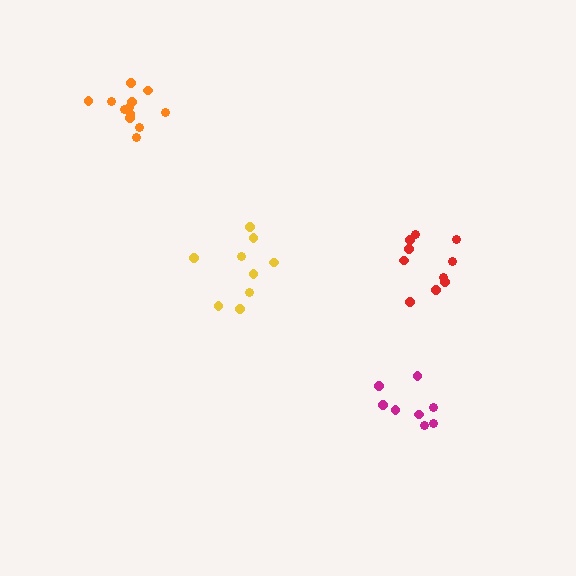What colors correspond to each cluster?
The clusters are colored: yellow, magenta, red, orange.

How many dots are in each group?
Group 1: 9 dots, Group 2: 8 dots, Group 3: 10 dots, Group 4: 12 dots (39 total).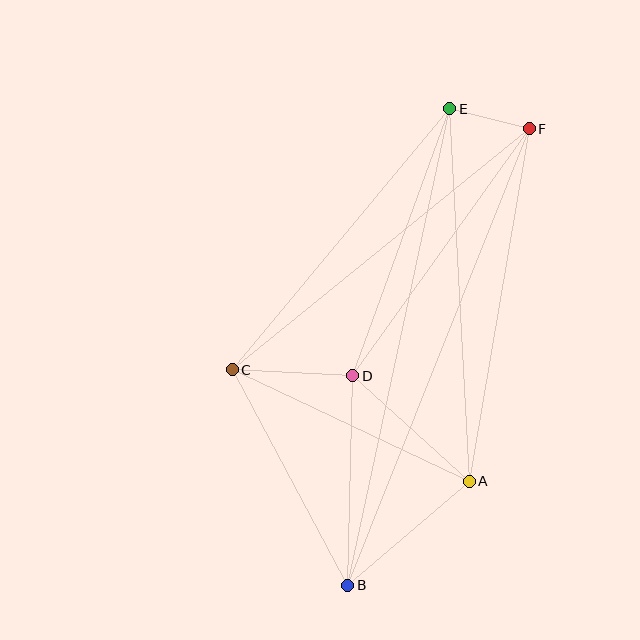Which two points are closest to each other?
Points E and F are closest to each other.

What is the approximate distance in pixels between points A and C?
The distance between A and C is approximately 262 pixels.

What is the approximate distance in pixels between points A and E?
The distance between A and E is approximately 373 pixels.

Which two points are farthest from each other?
Points B and F are farthest from each other.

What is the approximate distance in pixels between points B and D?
The distance between B and D is approximately 209 pixels.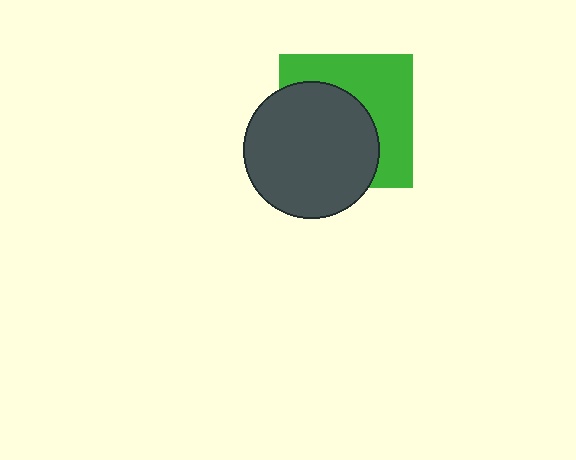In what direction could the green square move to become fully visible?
The green square could move toward the upper-right. That would shift it out from behind the dark gray circle entirely.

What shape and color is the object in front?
The object in front is a dark gray circle.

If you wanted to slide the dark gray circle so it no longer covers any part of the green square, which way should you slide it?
Slide it toward the lower-left — that is the most direct way to separate the two shapes.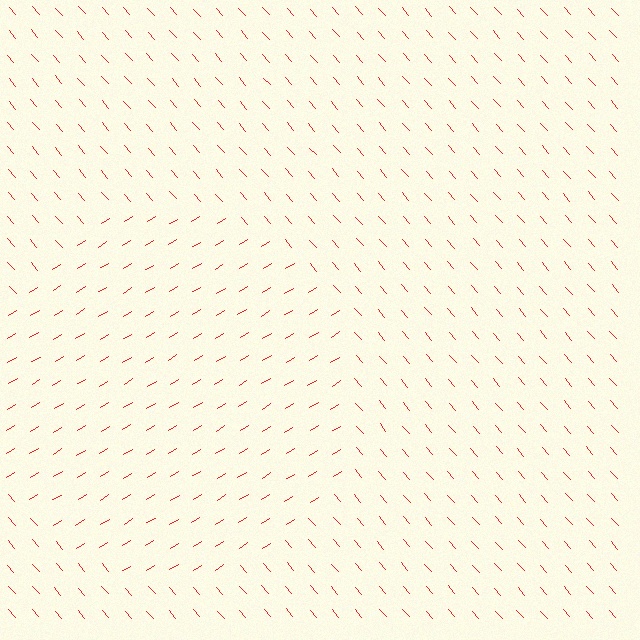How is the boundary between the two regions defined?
The boundary is defined purely by a change in line orientation (approximately 80 degrees difference). All lines are the same color and thickness.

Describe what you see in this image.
The image is filled with small red line segments. A circle region in the image has lines oriented differently from the surrounding lines, creating a visible texture boundary.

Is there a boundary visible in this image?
Yes, there is a texture boundary formed by a change in line orientation.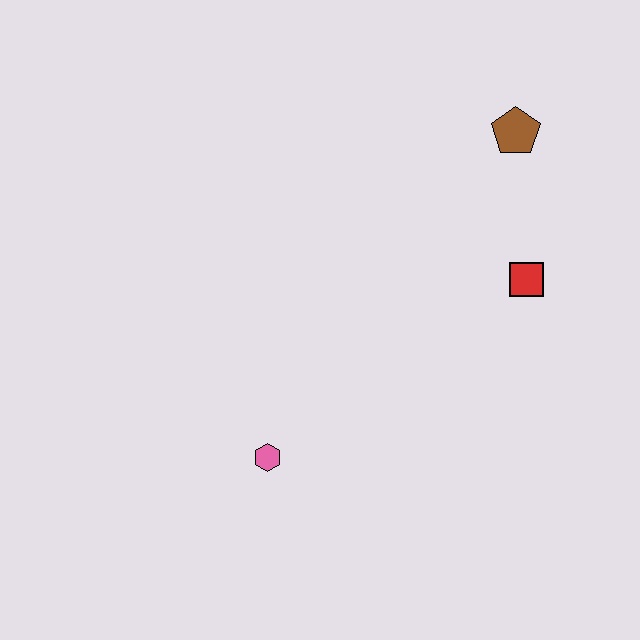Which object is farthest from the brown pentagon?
The pink hexagon is farthest from the brown pentagon.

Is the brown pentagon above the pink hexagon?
Yes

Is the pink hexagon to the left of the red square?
Yes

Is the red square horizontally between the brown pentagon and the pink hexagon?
No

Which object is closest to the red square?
The brown pentagon is closest to the red square.